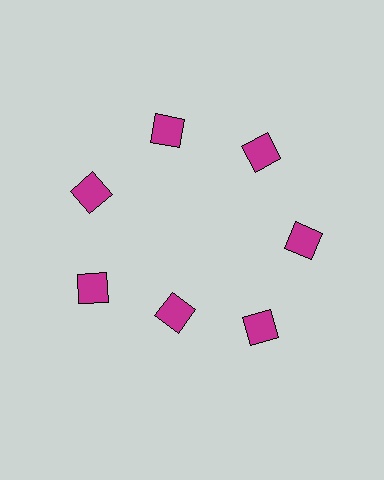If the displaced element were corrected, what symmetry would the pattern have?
It would have 7-fold rotational symmetry — the pattern would map onto itself every 51 degrees.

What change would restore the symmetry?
The symmetry would be restored by moving it outward, back onto the ring so that all 7 squares sit at equal angles and equal distance from the center.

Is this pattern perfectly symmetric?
No. The 7 magenta squares are arranged in a ring, but one element near the 6 o'clock position is pulled inward toward the center, breaking the 7-fold rotational symmetry.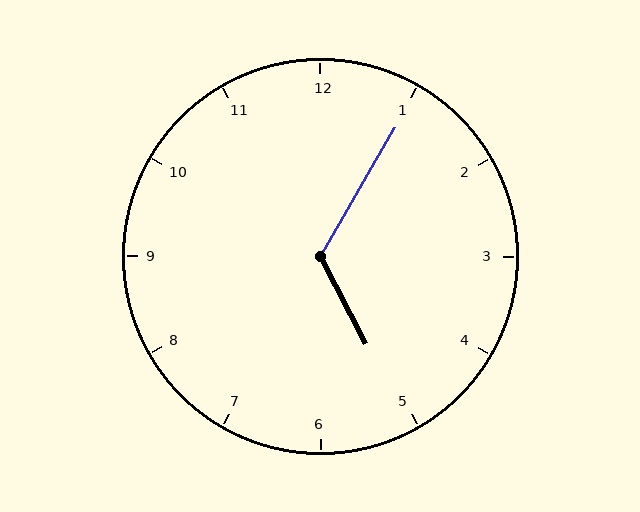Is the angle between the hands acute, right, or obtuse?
It is obtuse.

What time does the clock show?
5:05.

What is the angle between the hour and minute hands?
Approximately 122 degrees.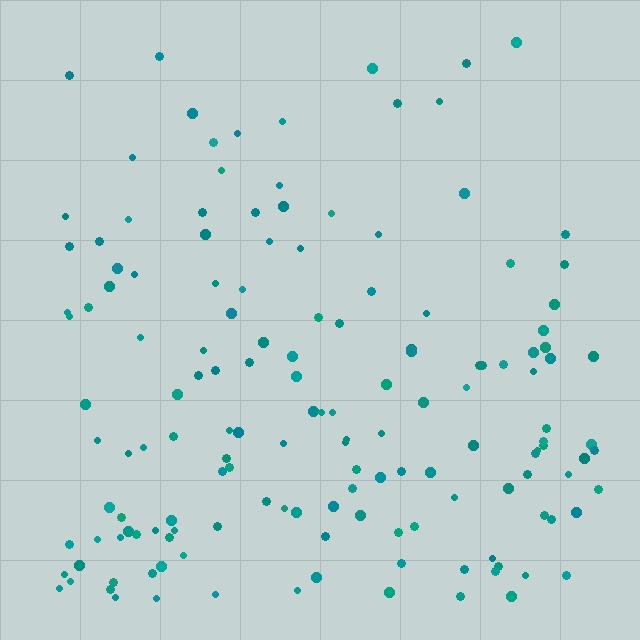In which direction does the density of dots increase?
From top to bottom, with the bottom side densest.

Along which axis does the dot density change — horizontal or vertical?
Vertical.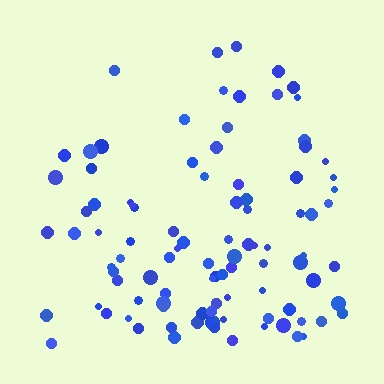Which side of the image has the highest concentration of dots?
The bottom.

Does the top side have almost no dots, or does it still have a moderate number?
Still a moderate number, just noticeably fewer than the bottom.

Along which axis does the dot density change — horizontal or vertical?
Vertical.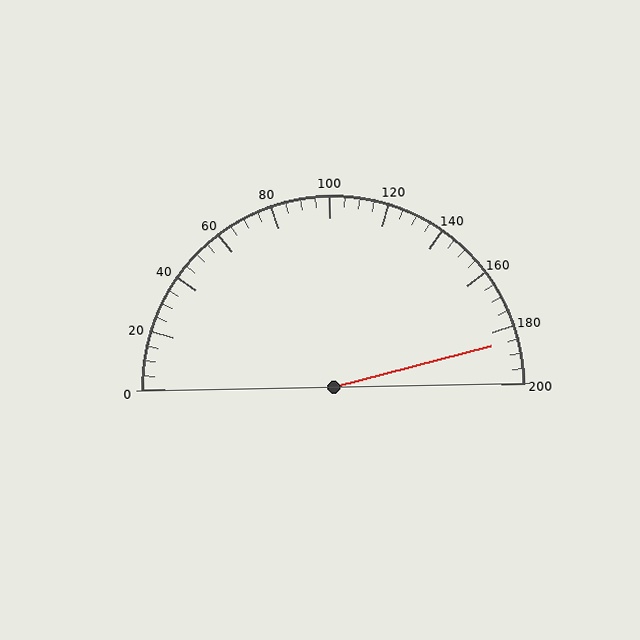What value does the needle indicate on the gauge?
The needle indicates approximately 185.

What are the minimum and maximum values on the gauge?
The gauge ranges from 0 to 200.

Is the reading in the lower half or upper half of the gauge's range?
The reading is in the upper half of the range (0 to 200).